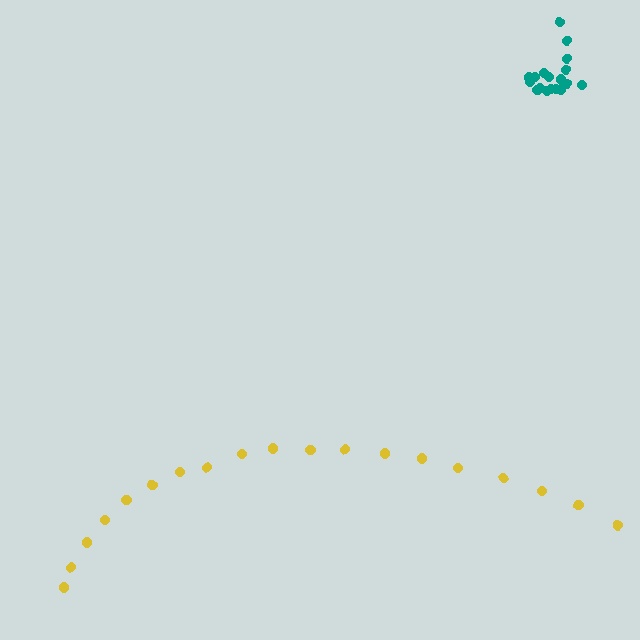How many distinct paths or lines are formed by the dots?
There are 2 distinct paths.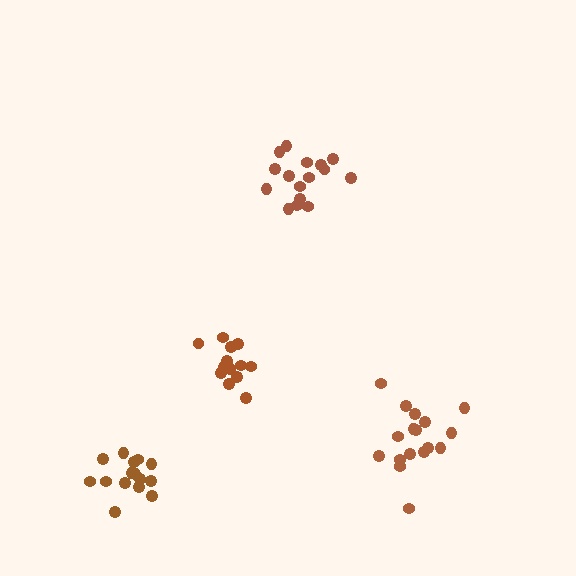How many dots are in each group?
Group 1: 15 dots, Group 2: 13 dots, Group 3: 16 dots, Group 4: 17 dots (61 total).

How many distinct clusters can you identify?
There are 4 distinct clusters.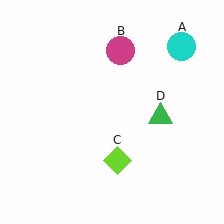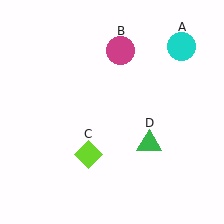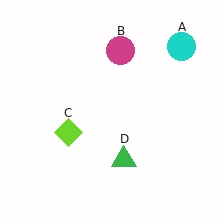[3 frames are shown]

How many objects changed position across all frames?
2 objects changed position: lime diamond (object C), green triangle (object D).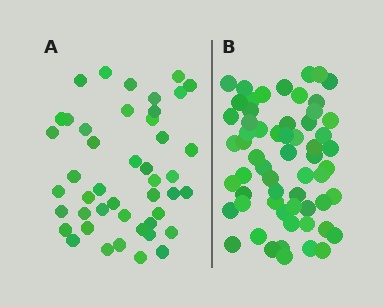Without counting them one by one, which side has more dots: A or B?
Region B (the right region) has more dots.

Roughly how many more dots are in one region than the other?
Region B has approximately 15 more dots than region A.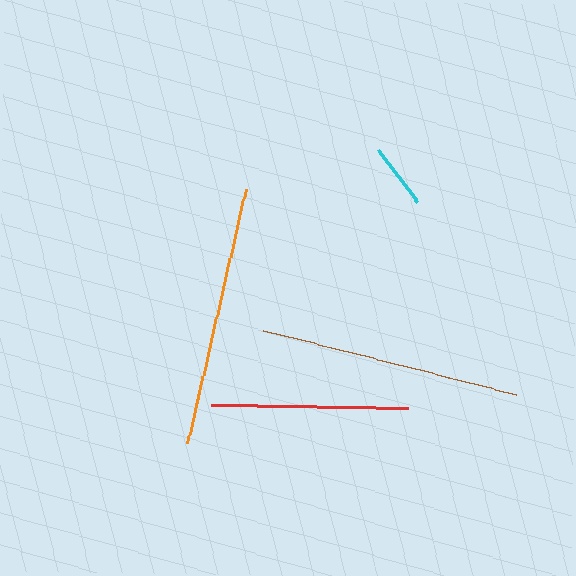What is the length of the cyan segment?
The cyan segment is approximately 65 pixels long.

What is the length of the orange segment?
The orange segment is approximately 260 pixels long.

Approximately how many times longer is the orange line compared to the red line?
The orange line is approximately 1.3 times the length of the red line.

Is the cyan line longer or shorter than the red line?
The red line is longer than the cyan line.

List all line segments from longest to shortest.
From longest to shortest: brown, orange, red, cyan.